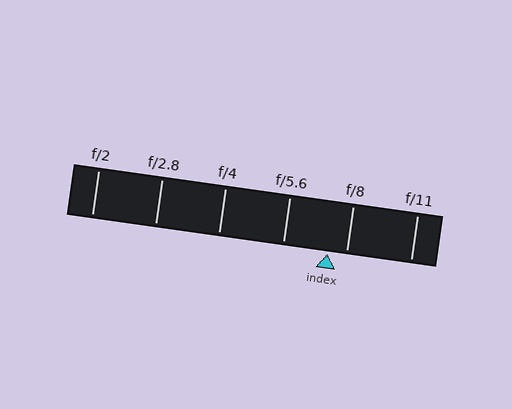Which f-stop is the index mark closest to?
The index mark is closest to f/8.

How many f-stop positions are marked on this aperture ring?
There are 6 f-stop positions marked.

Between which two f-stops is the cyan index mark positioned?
The index mark is between f/5.6 and f/8.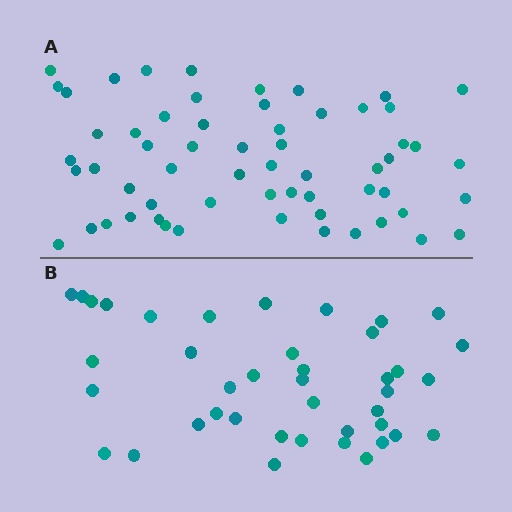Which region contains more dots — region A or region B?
Region A (the top region) has more dots.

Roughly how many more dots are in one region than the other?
Region A has approximately 20 more dots than region B.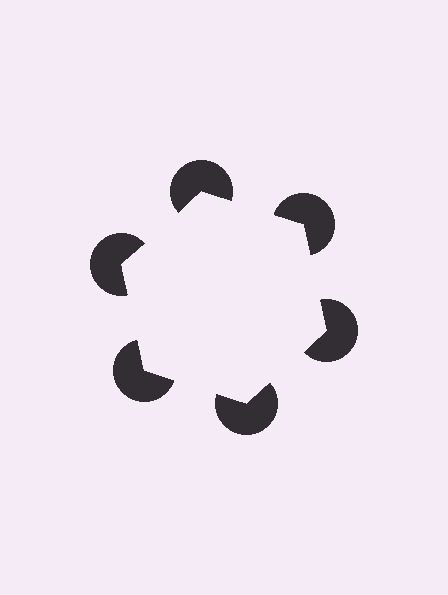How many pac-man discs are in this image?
There are 6 — one at each vertex of the illusory hexagon.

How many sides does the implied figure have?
6 sides.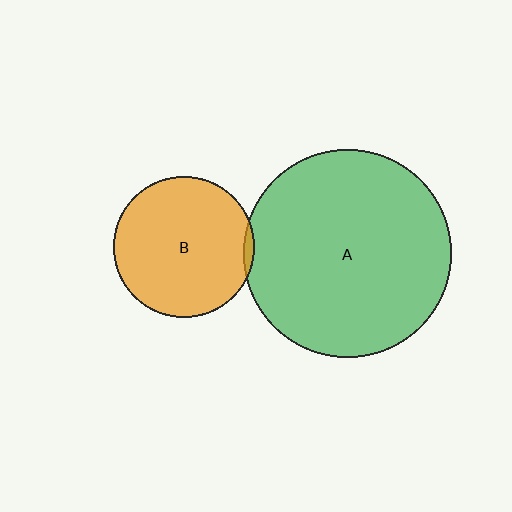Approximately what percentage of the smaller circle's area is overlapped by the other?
Approximately 5%.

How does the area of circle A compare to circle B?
Approximately 2.2 times.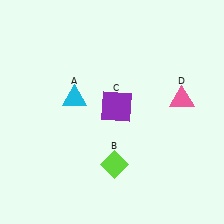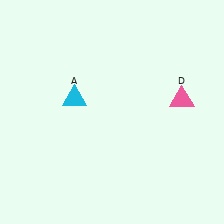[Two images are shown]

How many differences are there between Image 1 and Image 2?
There are 2 differences between the two images.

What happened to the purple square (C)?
The purple square (C) was removed in Image 2. It was in the top-right area of Image 1.